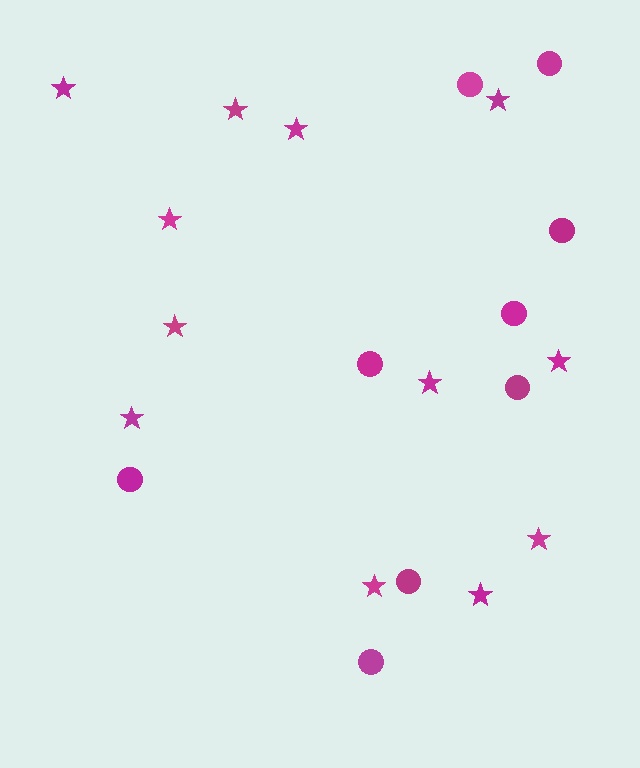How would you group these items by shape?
There are 2 groups: one group of circles (9) and one group of stars (12).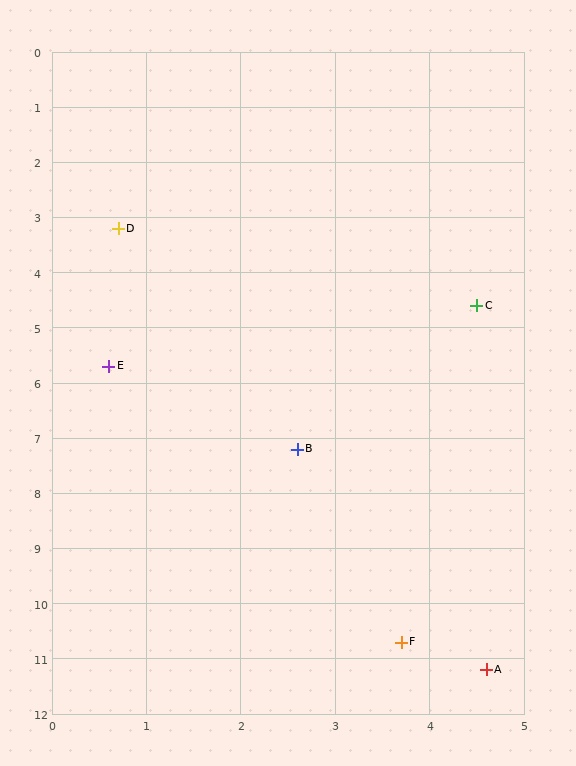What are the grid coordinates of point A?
Point A is at approximately (4.6, 11.2).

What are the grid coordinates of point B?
Point B is at approximately (2.6, 7.2).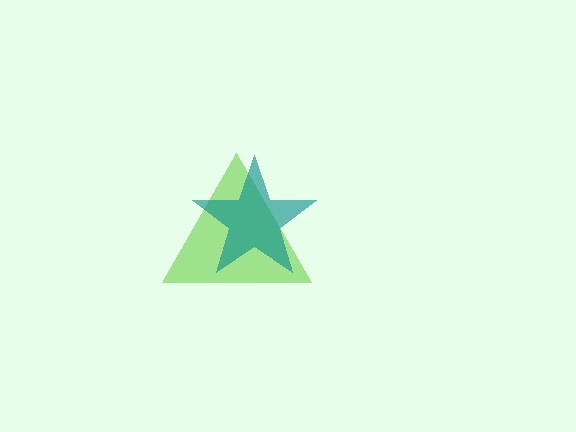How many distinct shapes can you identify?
There are 2 distinct shapes: a lime triangle, a teal star.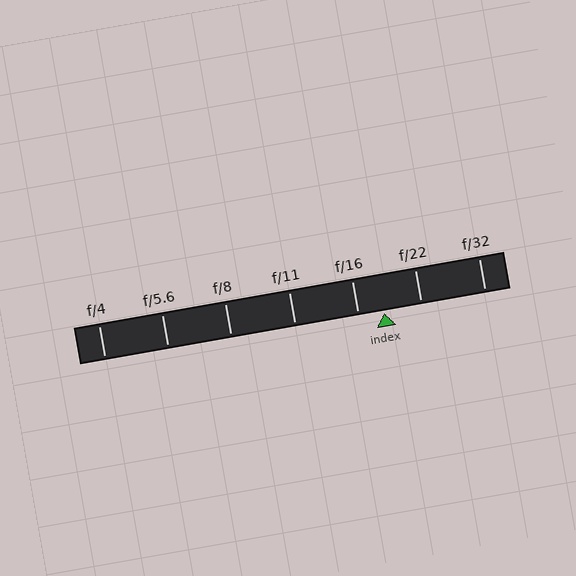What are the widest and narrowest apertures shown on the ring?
The widest aperture shown is f/4 and the narrowest is f/32.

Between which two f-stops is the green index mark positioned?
The index mark is between f/16 and f/22.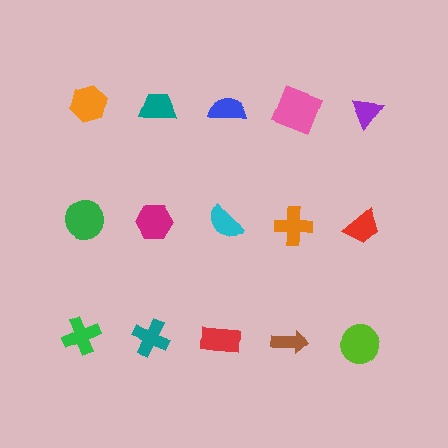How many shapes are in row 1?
5 shapes.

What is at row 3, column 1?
A green cross.